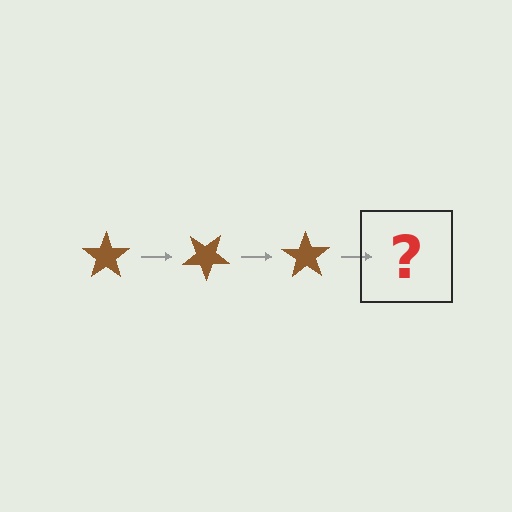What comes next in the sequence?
The next element should be a brown star rotated 105 degrees.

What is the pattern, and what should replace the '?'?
The pattern is that the star rotates 35 degrees each step. The '?' should be a brown star rotated 105 degrees.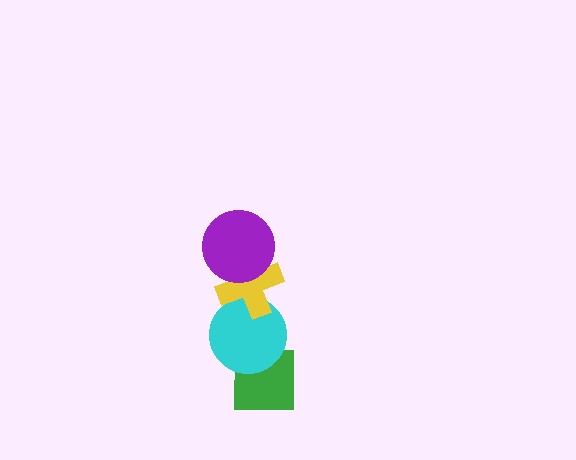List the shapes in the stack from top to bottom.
From top to bottom: the purple circle, the yellow cross, the cyan circle, the green square.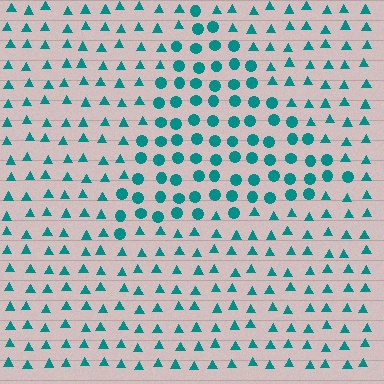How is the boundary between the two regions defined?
The boundary is defined by a change in element shape: circles inside vs. triangles outside. All elements share the same color and spacing.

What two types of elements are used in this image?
The image uses circles inside the triangle region and triangles outside it.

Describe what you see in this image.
The image is filled with small teal elements arranged in a uniform grid. A triangle-shaped region contains circles, while the surrounding area contains triangles. The boundary is defined purely by the change in element shape.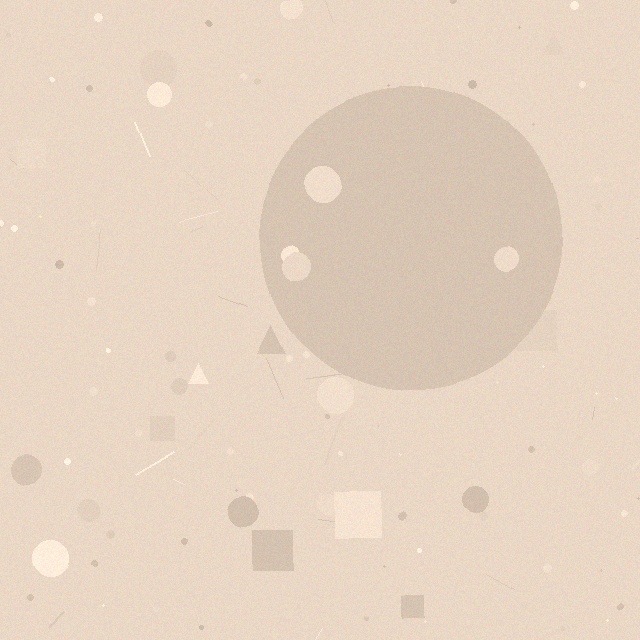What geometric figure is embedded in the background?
A circle is embedded in the background.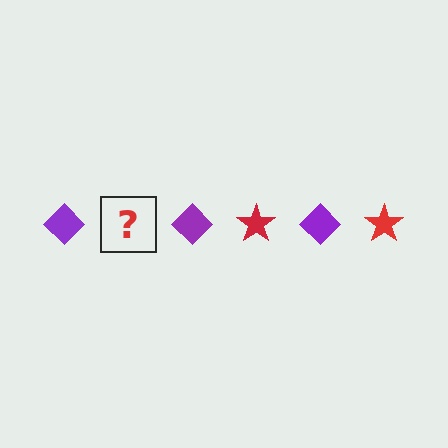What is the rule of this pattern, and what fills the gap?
The rule is that the pattern alternates between purple diamond and red star. The gap should be filled with a red star.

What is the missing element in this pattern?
The missing element is a red star.